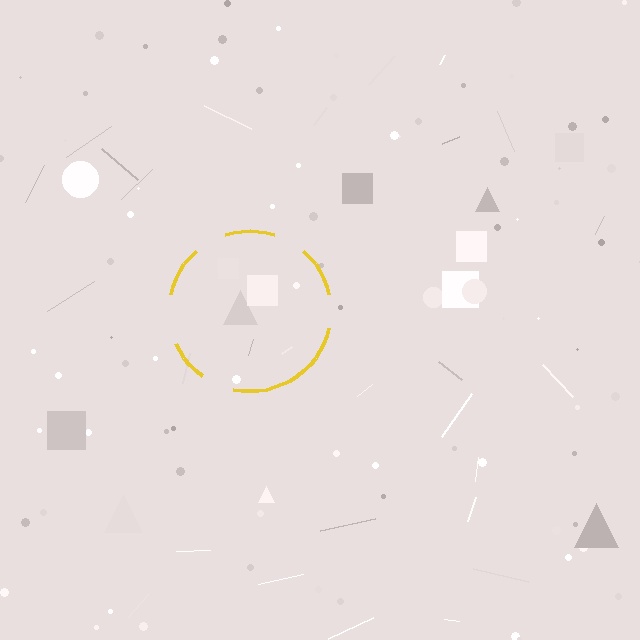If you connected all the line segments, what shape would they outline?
They would outline a circle.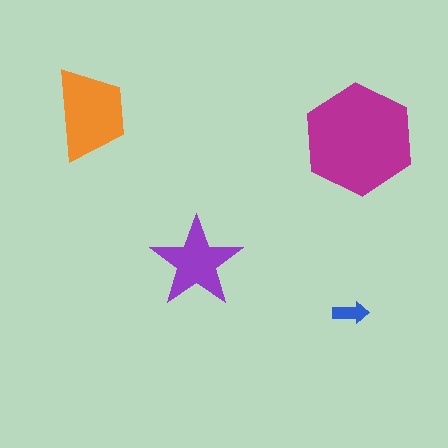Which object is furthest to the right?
The magenta hexagon is rightmost.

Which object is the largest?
The magenta hexagon.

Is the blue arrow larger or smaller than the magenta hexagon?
Smaller.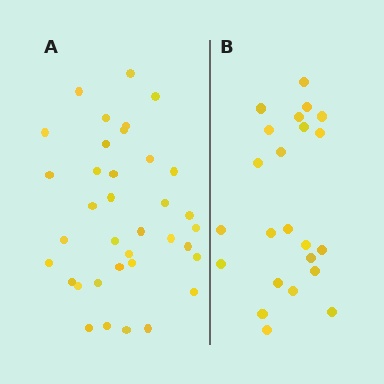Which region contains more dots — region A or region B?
Region A (the left region) has more dots.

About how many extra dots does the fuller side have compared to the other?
Region A has approximately 15 more dots than region B.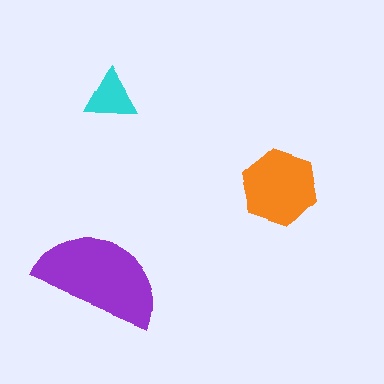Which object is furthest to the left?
The purple semicircle is leftmost.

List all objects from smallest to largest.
The cyan triangle, the orange hexagon, the purple semicircle.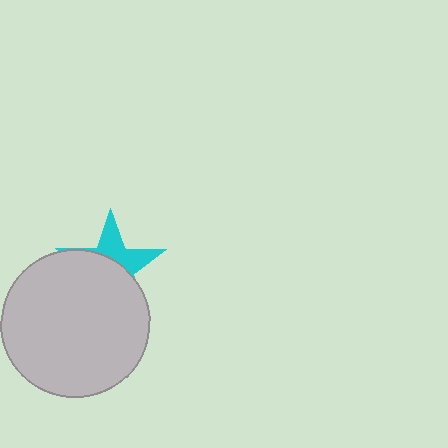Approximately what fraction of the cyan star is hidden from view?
Roughly 62% of the cyan star is hidden behind the light gray circle.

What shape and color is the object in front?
The object in front is a light gray circle.